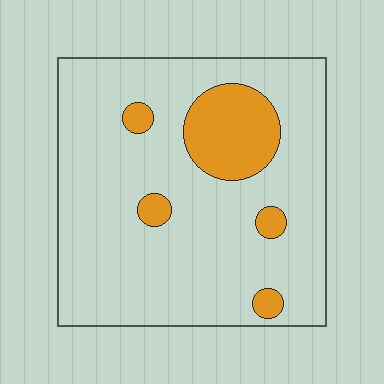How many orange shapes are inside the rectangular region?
5.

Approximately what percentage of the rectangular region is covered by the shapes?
Approximately 15%.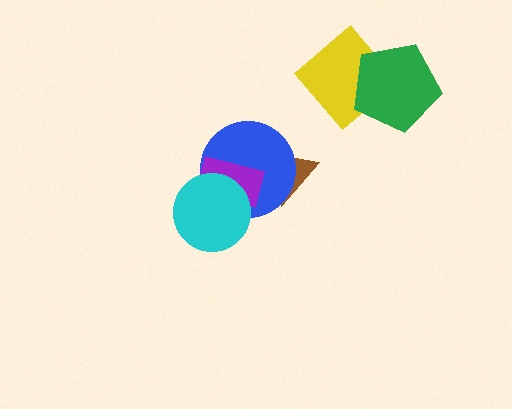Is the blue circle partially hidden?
Yes, it is partially covered by another shape.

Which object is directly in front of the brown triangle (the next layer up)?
The blue circle is directly in front of the brown triangle.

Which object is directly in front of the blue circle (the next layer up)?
The purple rectangle is directly in front of the blue circle.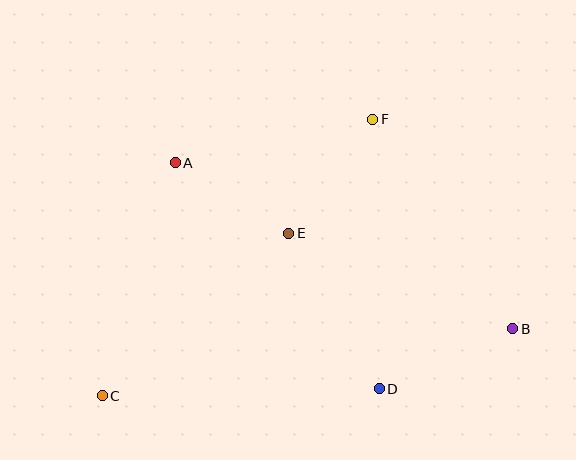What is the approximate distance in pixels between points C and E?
The distance between C and E is approximately 248 pixels.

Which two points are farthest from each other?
Points B and C are farthest from each other.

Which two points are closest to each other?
Points A and E are closest to each other.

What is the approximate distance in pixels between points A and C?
The distance between A and C is approximately 245 pixels.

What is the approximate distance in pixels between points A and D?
The distance between A and D is approximately 304 pixels.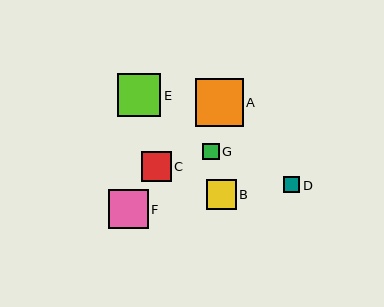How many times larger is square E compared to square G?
Square E is approximately 2.6 times the size of square G.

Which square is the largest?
Square A is the largest with a size of approximately 48 pixels.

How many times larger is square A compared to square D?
Square A is approximately 3.1 times the size of square D.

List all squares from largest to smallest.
From largest to smallest: A, E, F, B, C, G, D.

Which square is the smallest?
Square D is the smallest with a size of approximately 16 pixels.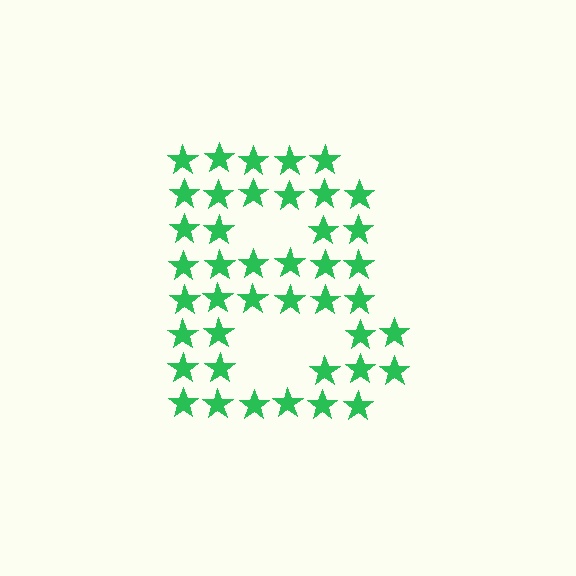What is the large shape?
The large shape is the letter B.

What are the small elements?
The small elements are stars.